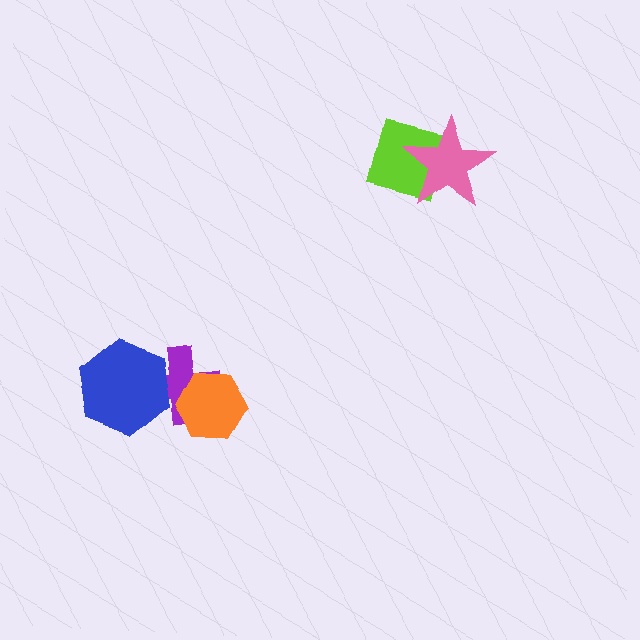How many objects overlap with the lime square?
1 object overlaps with the lime square.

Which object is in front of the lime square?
The pink star is in front of the lime square.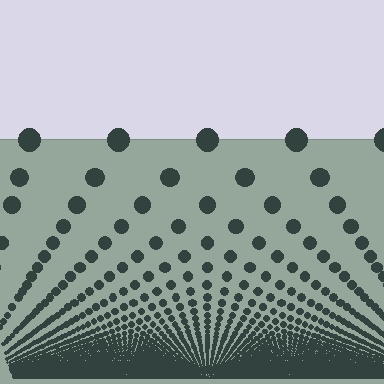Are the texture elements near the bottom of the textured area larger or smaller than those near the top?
Smaller. The gradient is inverted — elements near the bottom are smaller and denser.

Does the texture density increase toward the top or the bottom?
Density increases toward the bottom.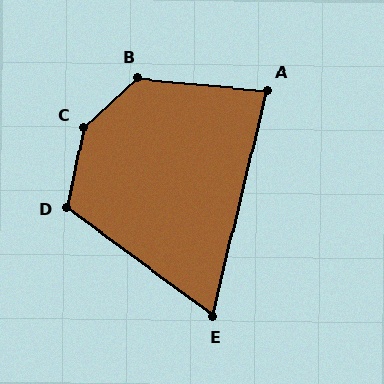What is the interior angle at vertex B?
Approximately 132 degrees (obtuse).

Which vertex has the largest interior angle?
C, at approximately 144 degrees.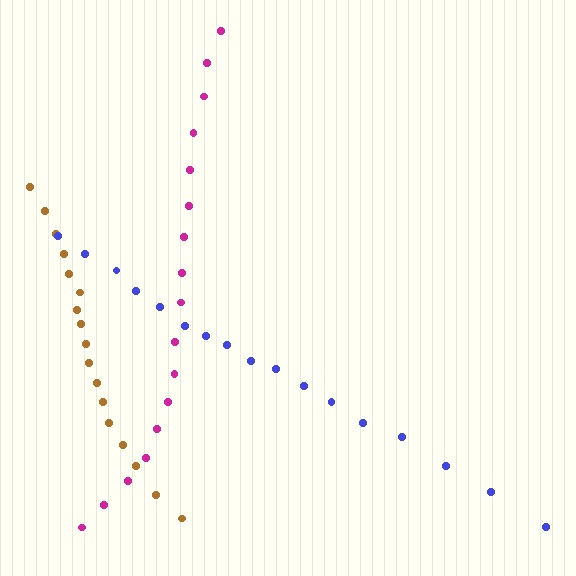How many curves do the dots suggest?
There are 3 distinct paths.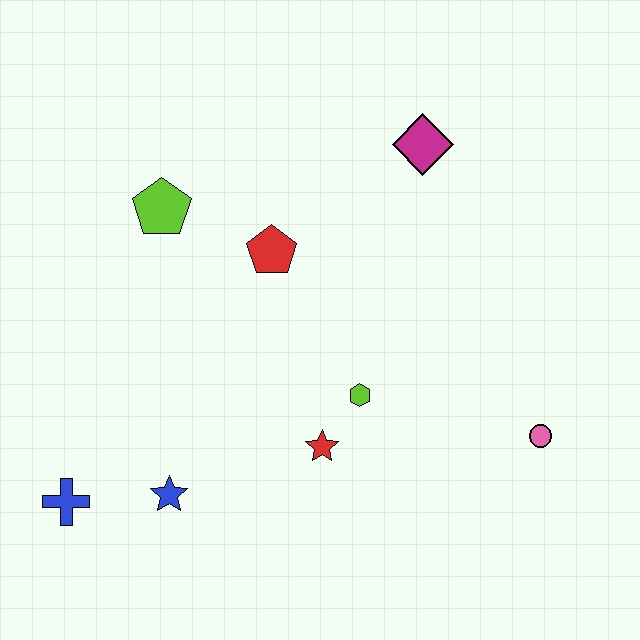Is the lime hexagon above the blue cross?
Yes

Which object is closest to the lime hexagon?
The red star is closest to the lime hexagon.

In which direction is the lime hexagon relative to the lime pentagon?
The lime hexagon is to the right of the lime pentagon.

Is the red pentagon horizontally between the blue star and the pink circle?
Yes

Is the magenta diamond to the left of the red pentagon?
No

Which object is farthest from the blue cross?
The magenta diamond is farthest from the blue cross.